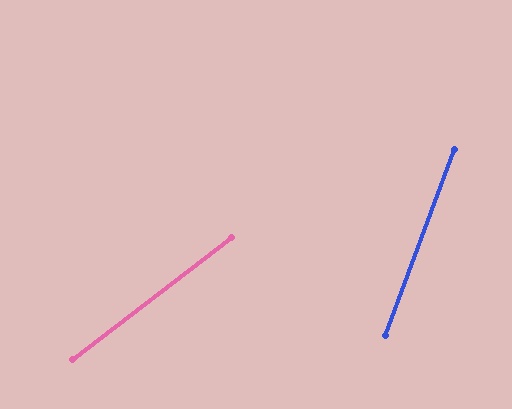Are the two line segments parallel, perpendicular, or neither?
Neither parallel nor perpendicular — they differ by about 32°.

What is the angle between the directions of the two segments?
Approximately 32 degrees.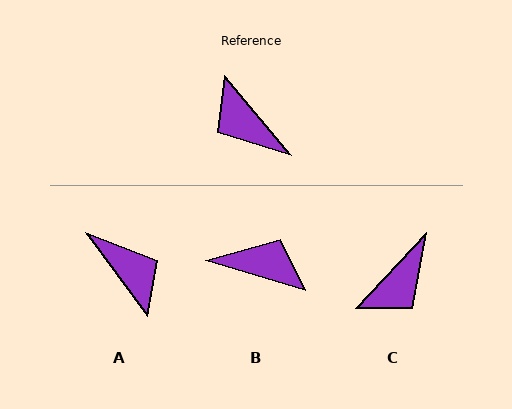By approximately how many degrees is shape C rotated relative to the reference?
Approximately 97 degrees counter-clockwise.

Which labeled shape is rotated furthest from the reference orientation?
A, about 176 degrees away.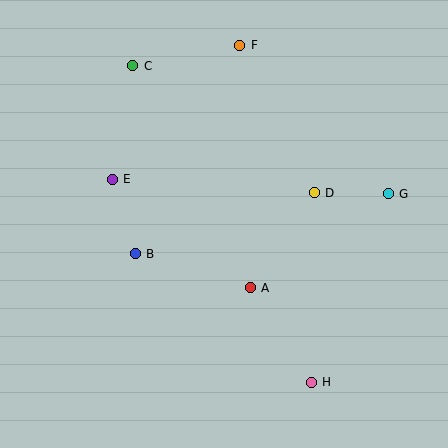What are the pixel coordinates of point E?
Point E is at (112, 179).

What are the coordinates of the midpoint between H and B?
The midpoint between H and B is at (223, 318).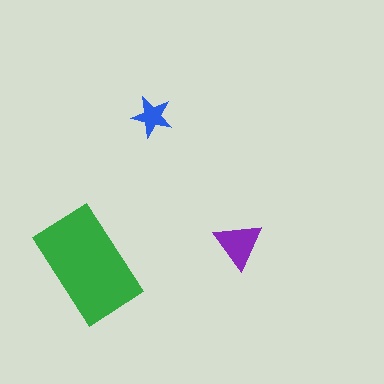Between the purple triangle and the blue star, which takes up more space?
The purple triangle.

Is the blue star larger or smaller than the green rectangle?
Smaller.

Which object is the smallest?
The blue star.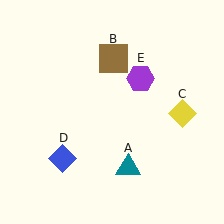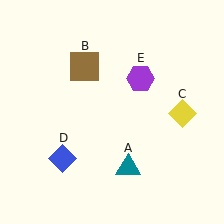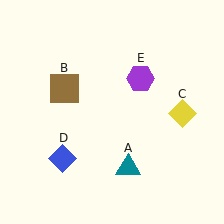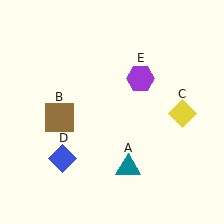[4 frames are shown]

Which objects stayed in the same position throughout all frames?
Teal triangle (object A) and yellow diamond (object C) and blue diamond (object D) and purple hexagon (object E) remained stationary.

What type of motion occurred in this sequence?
The brown square (object B) rotated counterclockwise around the center of the scene.